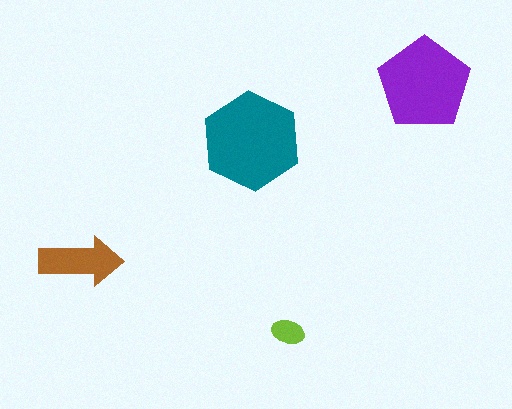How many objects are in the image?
There are 4 objects in the image.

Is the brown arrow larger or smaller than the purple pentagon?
Smaller.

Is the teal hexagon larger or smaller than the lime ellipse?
Larger.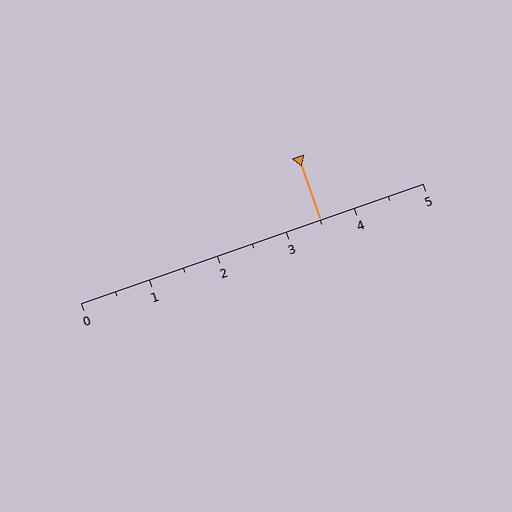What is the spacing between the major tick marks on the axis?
The major ticks are spaced 1 apart.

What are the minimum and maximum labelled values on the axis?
The axis runs from 0 to 5.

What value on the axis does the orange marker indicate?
The marker indicates approximately 3.5.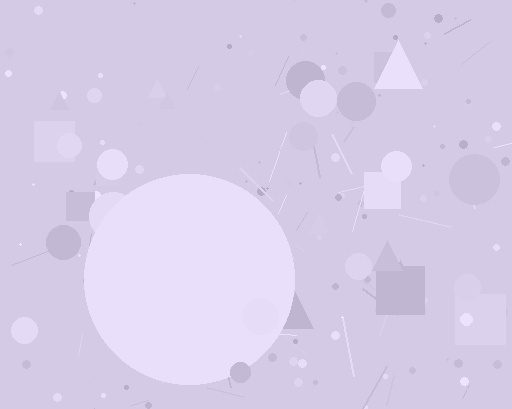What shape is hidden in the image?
A circle is hidden in the image.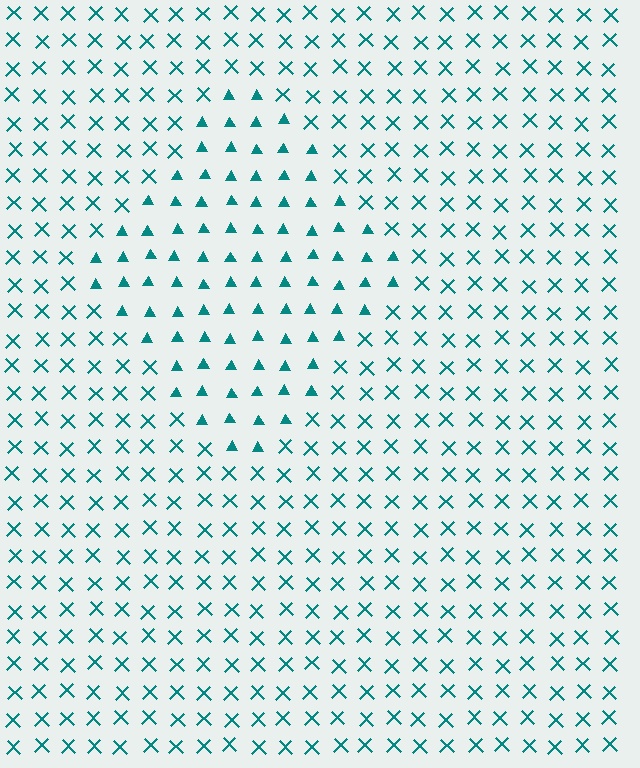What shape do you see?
I see a diamond.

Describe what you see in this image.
The image is filled with small teal elements arranged in a uniform grid. A diamond-shaped region contains triangles, while the surrounding area contains X marks. The boundary is defined purely by the change in element shape.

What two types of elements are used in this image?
The image uses triangles inside the diamond region and X marks outside it.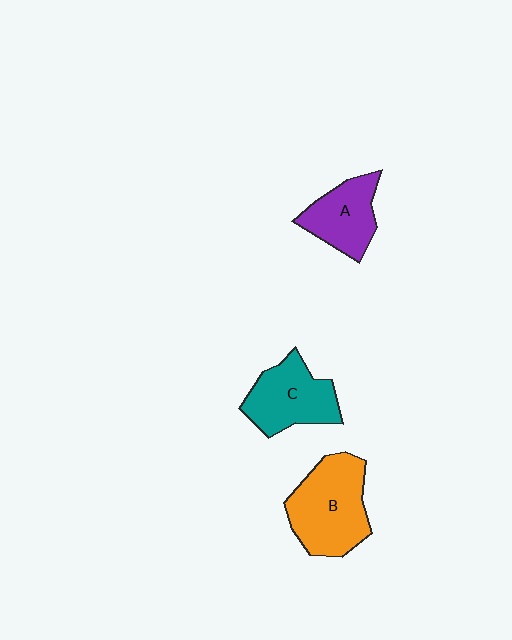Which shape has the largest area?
Shape B (orange).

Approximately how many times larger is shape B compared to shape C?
Approximately 1.2 times.